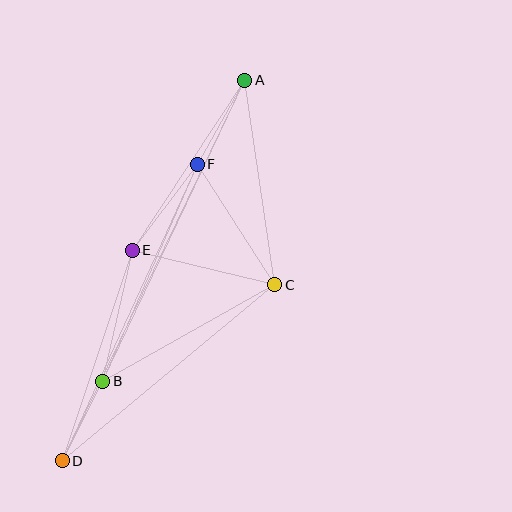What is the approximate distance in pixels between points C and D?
The distance between C and D is approximately 276 pixels.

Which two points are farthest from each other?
Points A and D are farthest from each other.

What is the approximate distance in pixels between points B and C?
The distance between B and C is approximately 197 pixels.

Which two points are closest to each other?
Points B and D are closest to each other.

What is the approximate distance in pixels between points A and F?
The distance between A and F is approximately 96 pixels.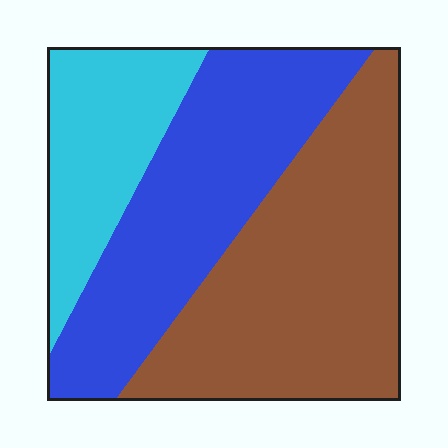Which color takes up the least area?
Cyan, at roughly 20%.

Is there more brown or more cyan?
Brown.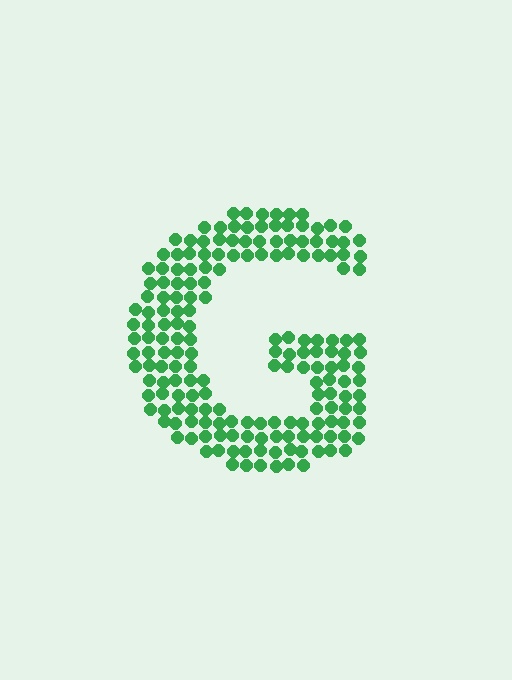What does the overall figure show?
The overall figure shows the letter G.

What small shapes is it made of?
It is made of small circles.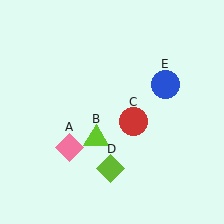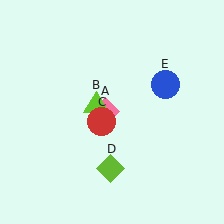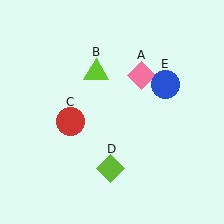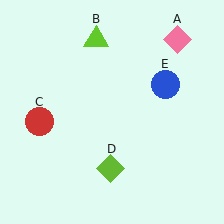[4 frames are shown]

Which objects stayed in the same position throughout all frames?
Lime diamond (object D) and blue circle (object E) remained stationary.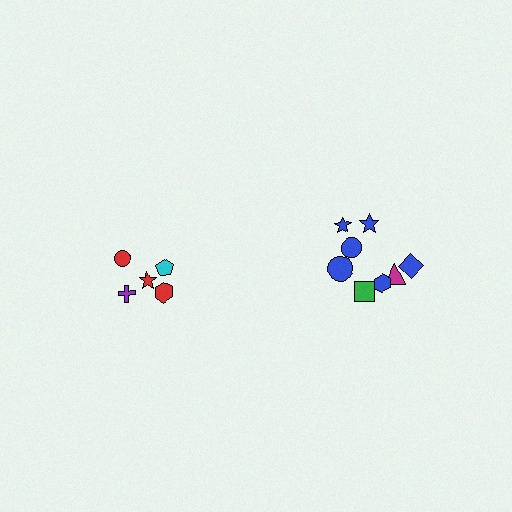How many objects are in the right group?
There are 8 objects.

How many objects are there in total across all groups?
There are 13 objects.